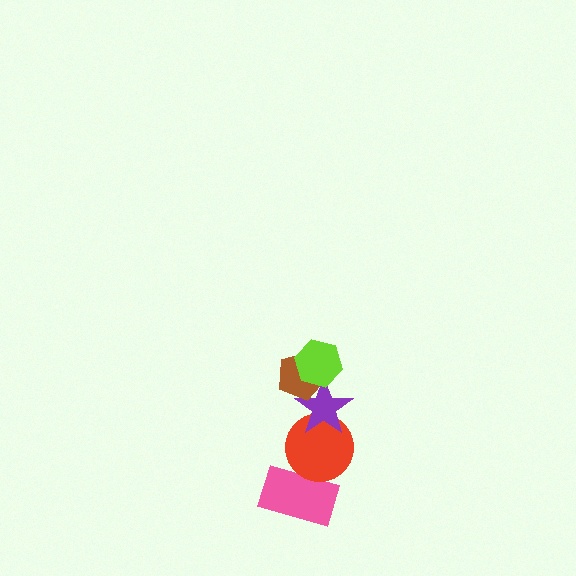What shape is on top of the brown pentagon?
The lime hexagon is on top of the brown pentagon.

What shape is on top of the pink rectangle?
The red circle is on top of the pink rectangle.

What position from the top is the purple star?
The purple star is 3rd from the top.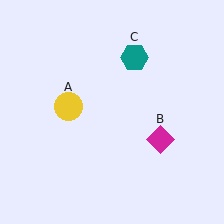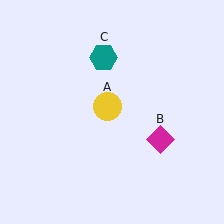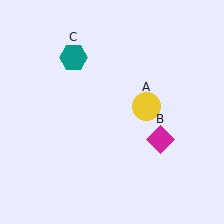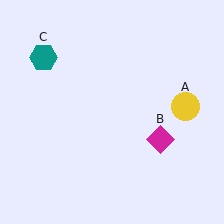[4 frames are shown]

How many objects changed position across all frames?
2 objects changed position: yellow circle (object A), teal hexagon (object C).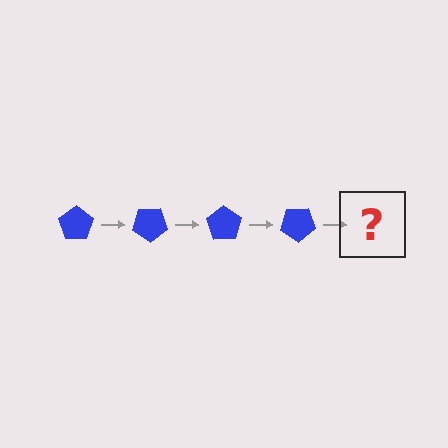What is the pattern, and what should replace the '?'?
The pattern is that the pentagon rotates 35 degrees each step. The '?' should be a blue pentagon rotated 140 degrees.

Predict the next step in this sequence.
The next step is a blue pentagon rotated 140 degrees.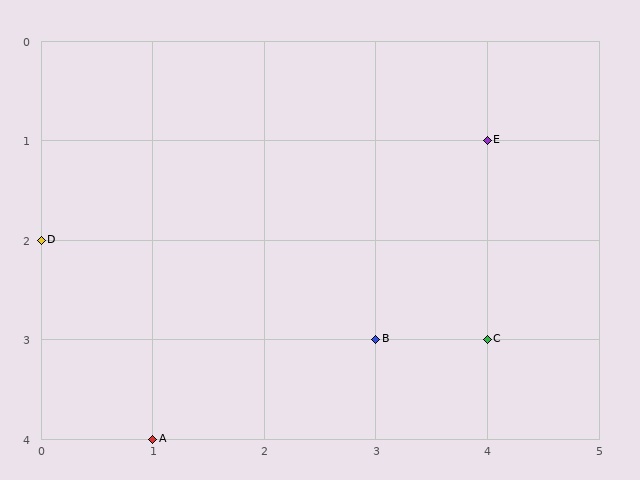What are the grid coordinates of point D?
Point D is at grid coordinates (0, 2).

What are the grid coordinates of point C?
Point C is at grid coordinates (4, 3).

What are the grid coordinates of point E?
Point E is at grid coordinates (4, 1).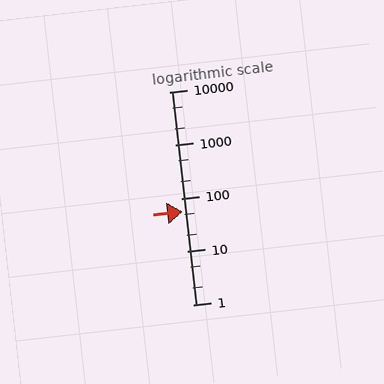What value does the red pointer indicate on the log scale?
The pointer indicates approximately 56.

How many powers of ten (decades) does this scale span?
The scale spans 4 decades, from 1 to 10000.